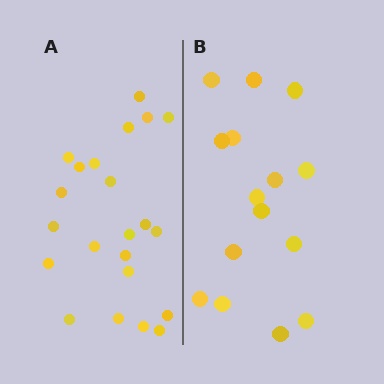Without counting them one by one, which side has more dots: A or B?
Region A (the left region) has more dots.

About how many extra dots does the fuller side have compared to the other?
Region A has roughly 8 or so more dots than region B.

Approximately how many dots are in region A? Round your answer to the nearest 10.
About 20 dots. (The exact count is 22, which rounds to 20.)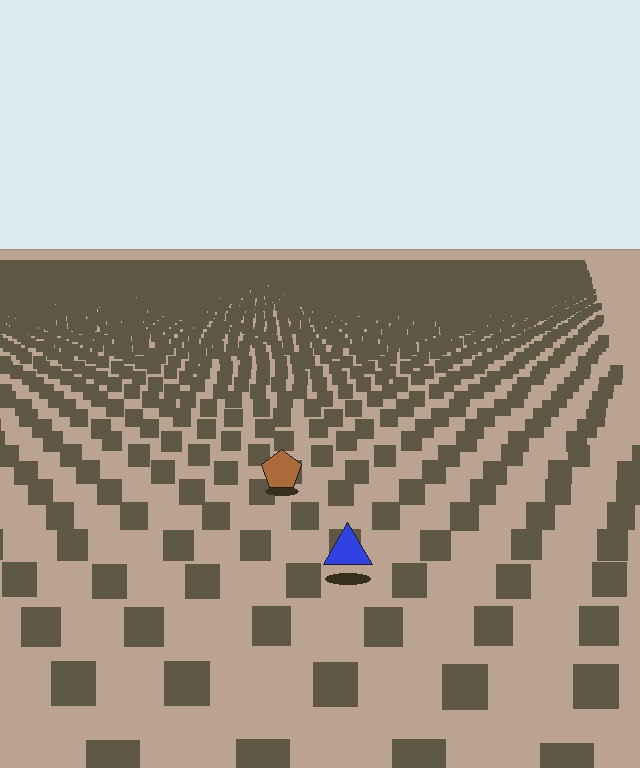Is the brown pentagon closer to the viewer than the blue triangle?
No. The blue triangle is closer — you can tell from the texture gradient: the ground texture is coarser near it.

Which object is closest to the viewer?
The blue triangle is closest. The texture marks near it are larger and more spread out.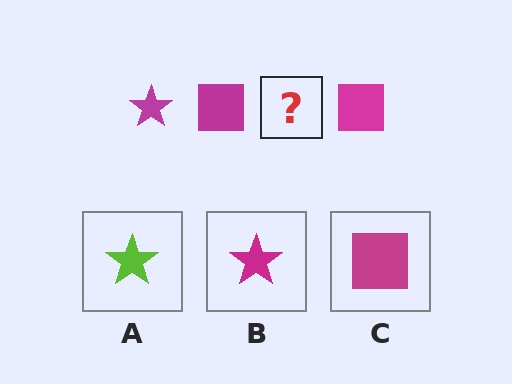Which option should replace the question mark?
Option B.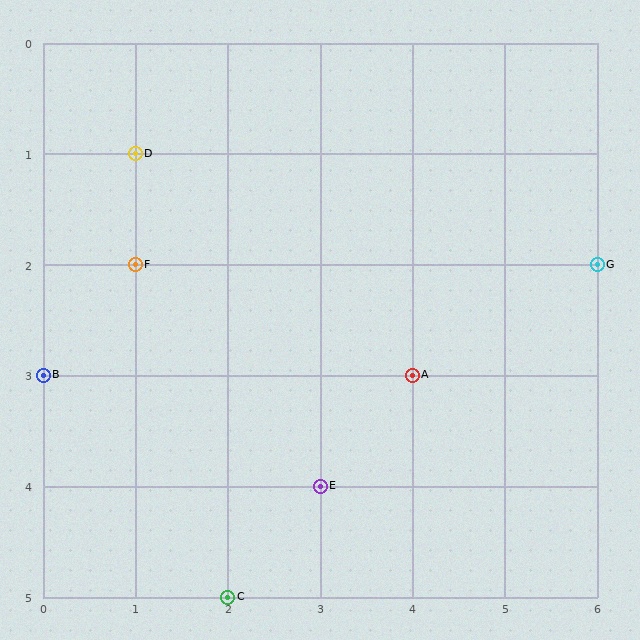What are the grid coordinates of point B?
Point B is at grid coordinates (0, 3).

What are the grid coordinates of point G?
Point G is at grid coordinates (6, 2).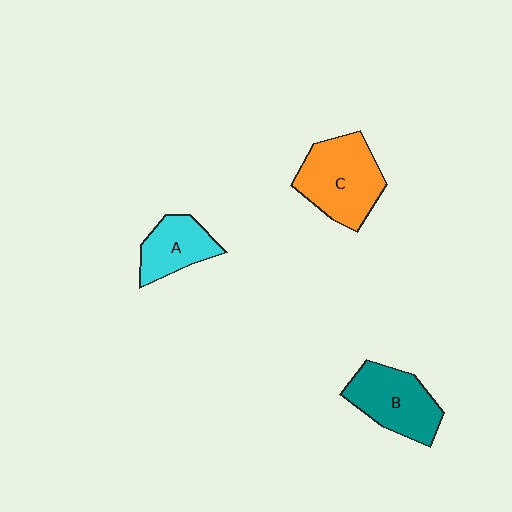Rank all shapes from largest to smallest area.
From largest to smallest: C (orange), B (teal), A (cyan).